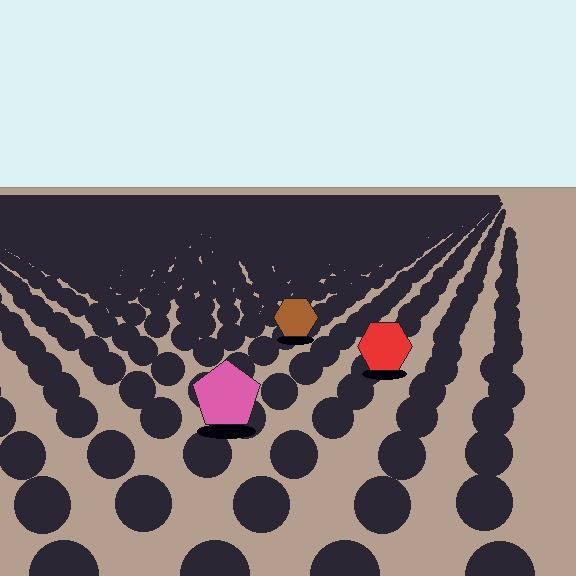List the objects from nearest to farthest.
From nearest to farthest: the pink pentagon, the red hexagon, the brown hexagon.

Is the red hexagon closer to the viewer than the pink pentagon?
No. The pink pentagon is closer — you can tell from the texture gradient: the ground texture is coarser near it.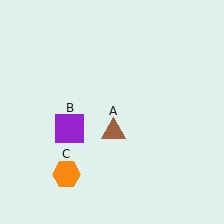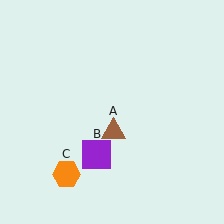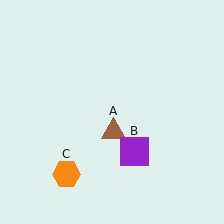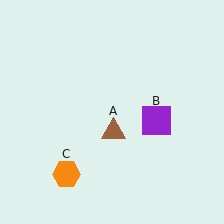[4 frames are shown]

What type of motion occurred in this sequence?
The purple square (object B) rotated counterclockwise around the center of the scene.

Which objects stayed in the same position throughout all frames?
Brown triangle (object A) and orange hexagon (object C) remained stationary.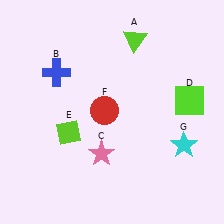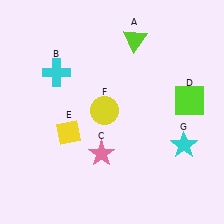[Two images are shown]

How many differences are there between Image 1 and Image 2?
There are 3 differences between the two images.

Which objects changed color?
B changed from blue to cyan. E changed from lime to yellow. F changed from red to yellow.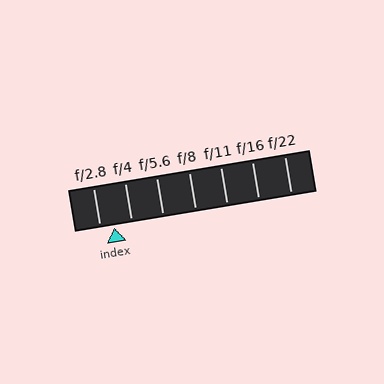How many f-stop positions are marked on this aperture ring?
There are 7 f-stop positions marked.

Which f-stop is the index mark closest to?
The index mark is closest to f/2.8.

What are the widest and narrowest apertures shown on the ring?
The widest aperture shown is f/2.8 and the narrowest is f/22.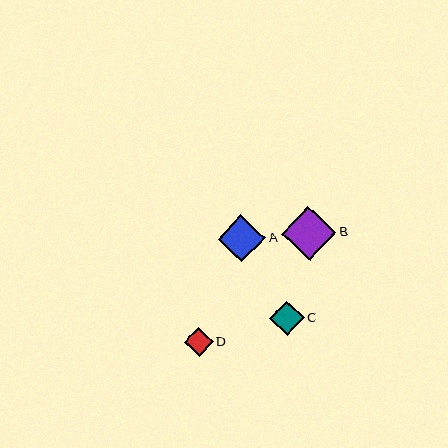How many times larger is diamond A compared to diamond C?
Diamond A is approximately 1.4 times the size of diamond C.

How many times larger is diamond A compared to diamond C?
Diamond A is approximately 1.4 times the size of diamond C.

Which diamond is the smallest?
Diamond D is the smallest with a size of approximately 29 pixels.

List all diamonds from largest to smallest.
From largest to smallest: B, A, C, D.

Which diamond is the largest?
Diamond B is the largest with a size of approximately 54 pixels.